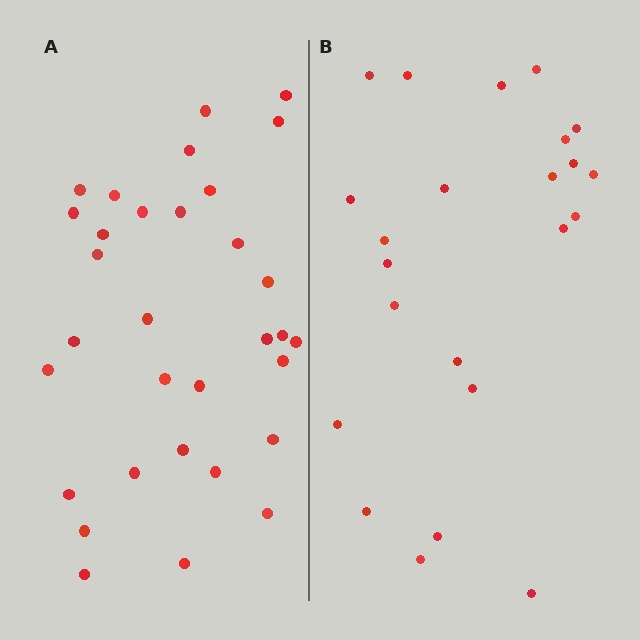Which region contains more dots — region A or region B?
Region A (the left region) has more dots.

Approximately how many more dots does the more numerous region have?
Region A has roughly 8 or so more dots than region B.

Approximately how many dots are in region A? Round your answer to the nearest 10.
About 30 dots. (The exact count is 32, which rounds to 30.)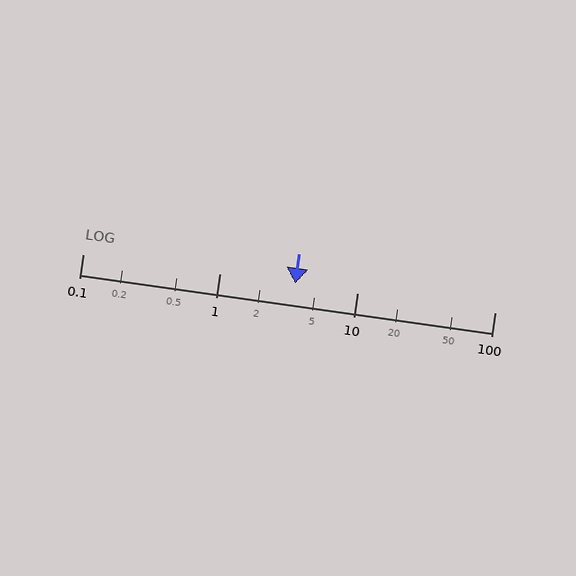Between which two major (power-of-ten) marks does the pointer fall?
The pointer is between 1 and 10.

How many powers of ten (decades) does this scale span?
The scale spans 3 decades, from 0.1 to 100.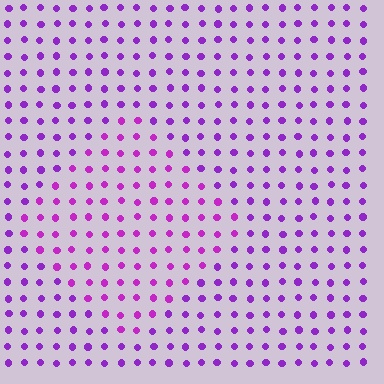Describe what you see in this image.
The image is filled with small purple elements in a uniform arrangement. A diamond-shaped region is visible where the elements are tinted to a slightly different hue, forming a subtle color boundary.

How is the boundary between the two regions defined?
The boundary is defined purely by a slight shift in hue (about 19 degrees). Spacing, size, and orientation are identical on both sides.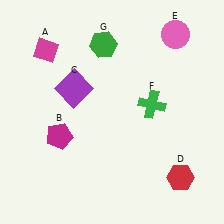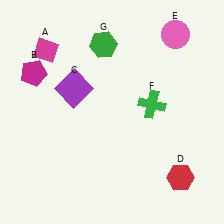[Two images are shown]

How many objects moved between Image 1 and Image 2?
1 object moved between the two images.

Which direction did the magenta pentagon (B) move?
The magenta pentagon (B) moved up.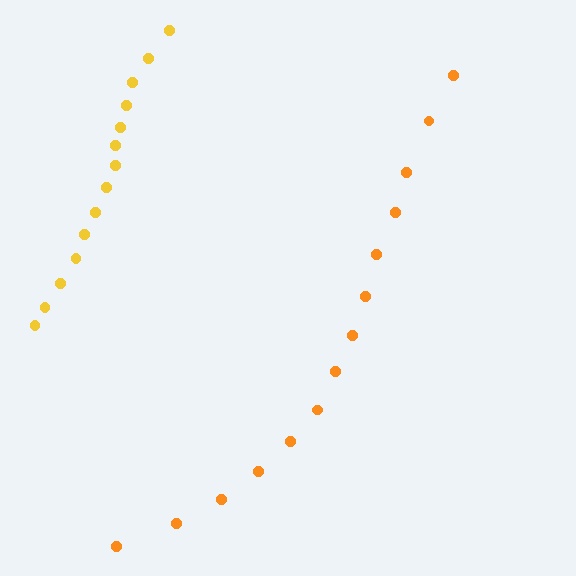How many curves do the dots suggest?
There are 2 distinct paths.